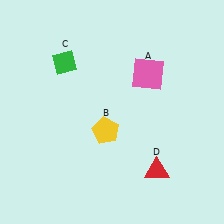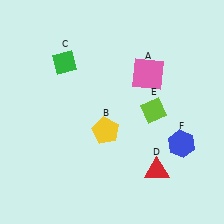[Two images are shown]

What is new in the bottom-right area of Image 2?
A blue hexagon (F) was added in the bottom-right area of Image 2.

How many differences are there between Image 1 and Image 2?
There are 2 differences between the two images.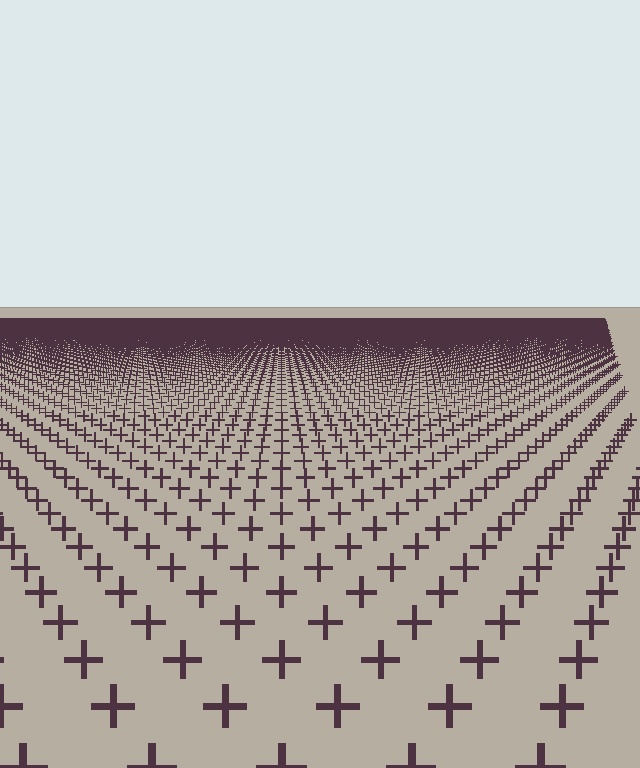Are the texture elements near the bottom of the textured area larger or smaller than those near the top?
Larger. Near the bottom, elements are closer to the viewer and appear at a bigger on-screen size.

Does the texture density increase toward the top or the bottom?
Density increases toward the top.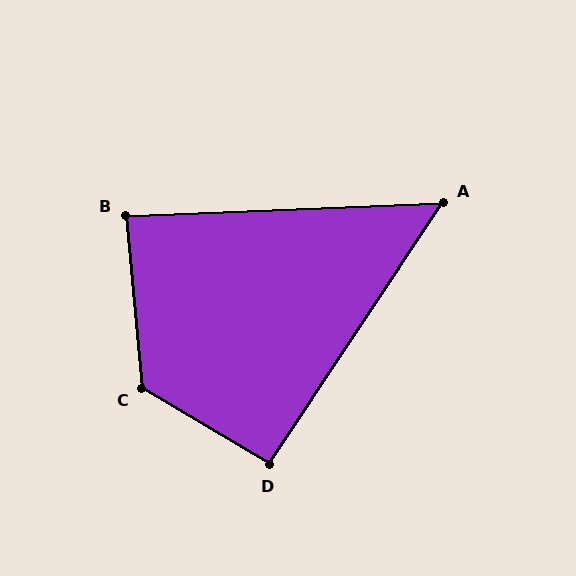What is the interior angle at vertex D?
Approximately 93 degrees (approximately right).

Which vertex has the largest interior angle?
C, at approximately 126 degrees.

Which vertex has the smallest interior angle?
A, at approximately 54 degrees.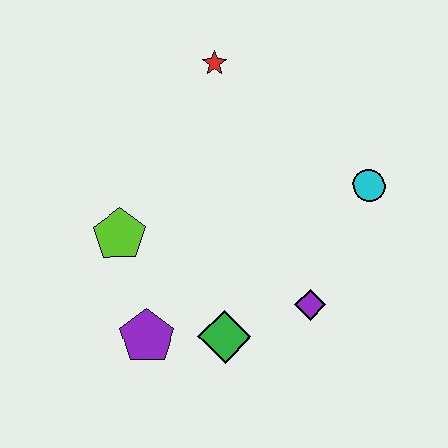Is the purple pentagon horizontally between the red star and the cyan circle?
No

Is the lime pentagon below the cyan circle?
Yes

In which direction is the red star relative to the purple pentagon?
The red star is above the purple pentagon.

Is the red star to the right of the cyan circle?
No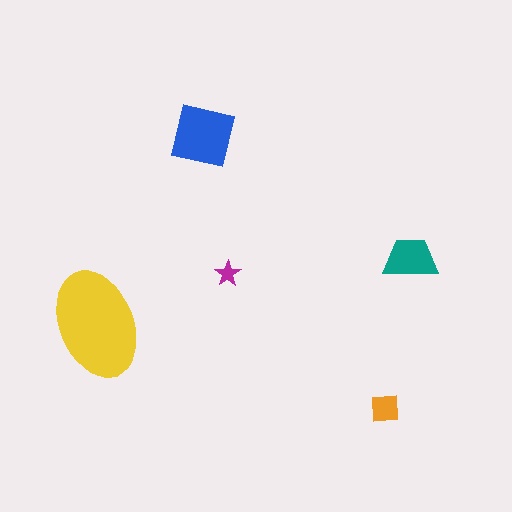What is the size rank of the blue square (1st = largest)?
2nd.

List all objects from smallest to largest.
The magenta star, the orange square, the teal trapezoid, the blue square, the yellow ellipse.